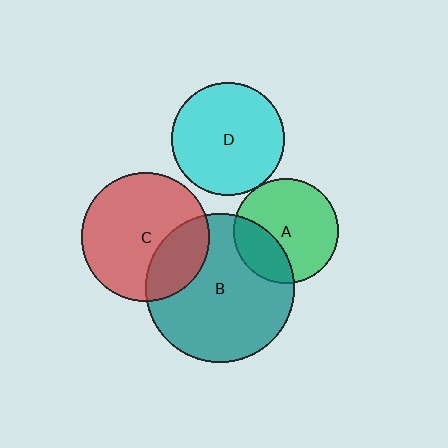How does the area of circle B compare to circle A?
Approximately 2.0 times.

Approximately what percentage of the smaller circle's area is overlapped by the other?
Approximately 30%.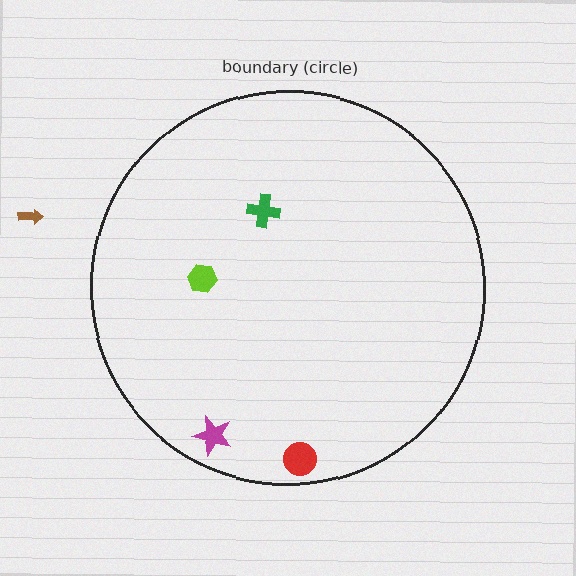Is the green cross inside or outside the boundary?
Inside.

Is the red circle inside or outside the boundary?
Inside.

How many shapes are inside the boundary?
4 inside, 1 outside.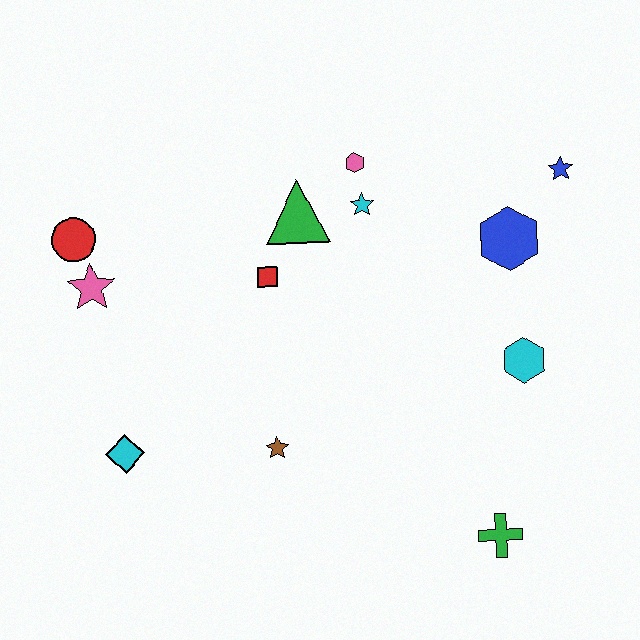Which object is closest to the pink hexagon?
The cyan star is closest to the pink hexagon.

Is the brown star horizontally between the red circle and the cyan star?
Yes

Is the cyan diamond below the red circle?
Yes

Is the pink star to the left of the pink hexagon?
Yes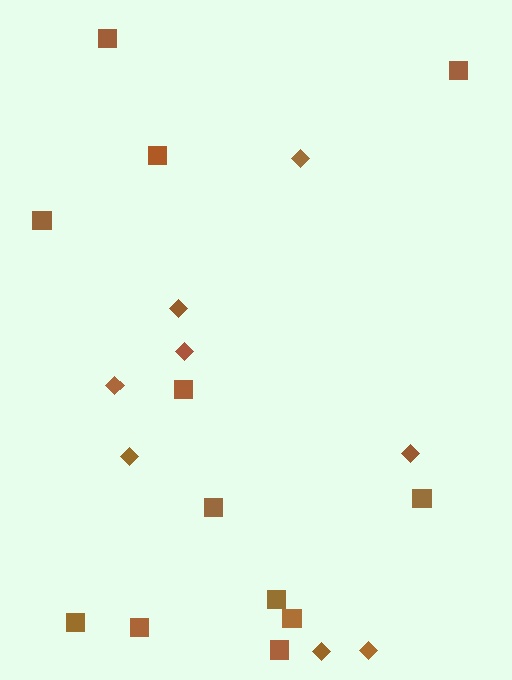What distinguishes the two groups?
There are 2 groups: one group of diamonds (8) and one group of squares (12).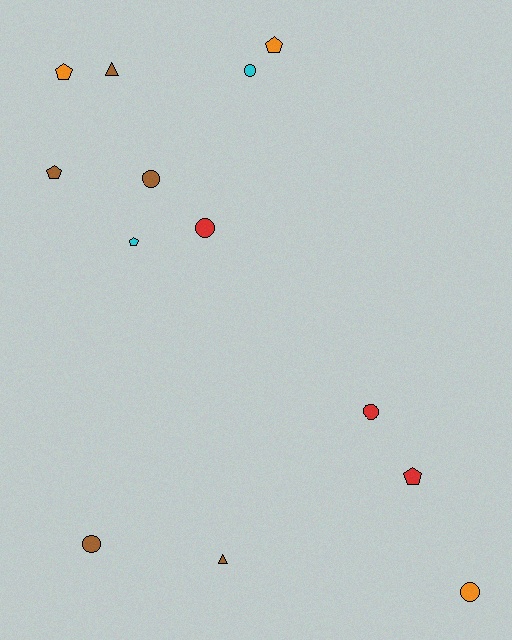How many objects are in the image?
There are 13 objects.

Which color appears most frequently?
Brown, with 5 objects.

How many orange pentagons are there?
There are 2 orange pentagons.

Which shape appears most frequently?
Circle, with 6 objects.